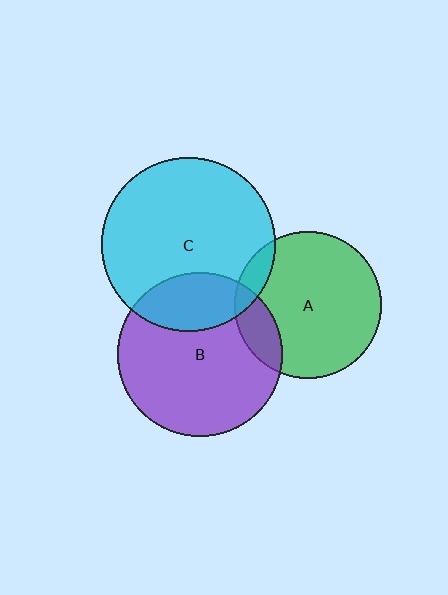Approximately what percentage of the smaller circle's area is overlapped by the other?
Approximately 10%.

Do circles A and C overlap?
Yes.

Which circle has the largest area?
Circle C (cyan).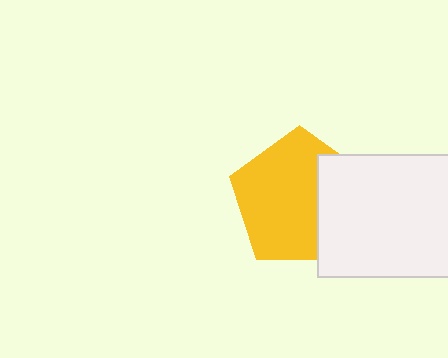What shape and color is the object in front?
The object in front is a white rectangle.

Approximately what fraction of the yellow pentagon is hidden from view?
Roughly 32% of the yellow pentagon is hidden behind the white rectangle.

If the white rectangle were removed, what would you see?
You would see the complete yellow pentagon.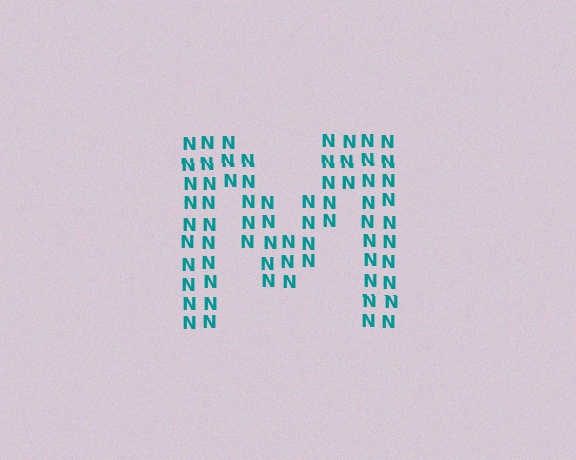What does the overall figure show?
The overall figure shows the letter M.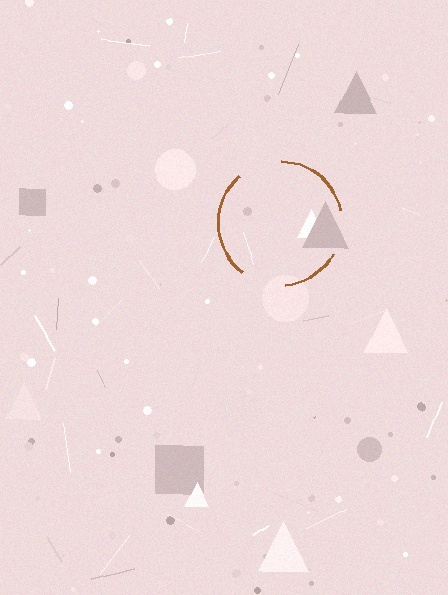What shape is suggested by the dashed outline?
The dashed outline suggests a circle.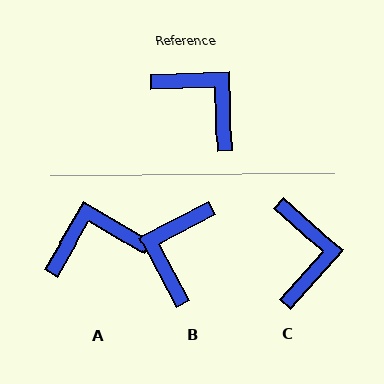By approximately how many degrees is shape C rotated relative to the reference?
Approximately 44 degrees clockwise.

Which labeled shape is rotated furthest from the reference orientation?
B, about 116 degrees away.